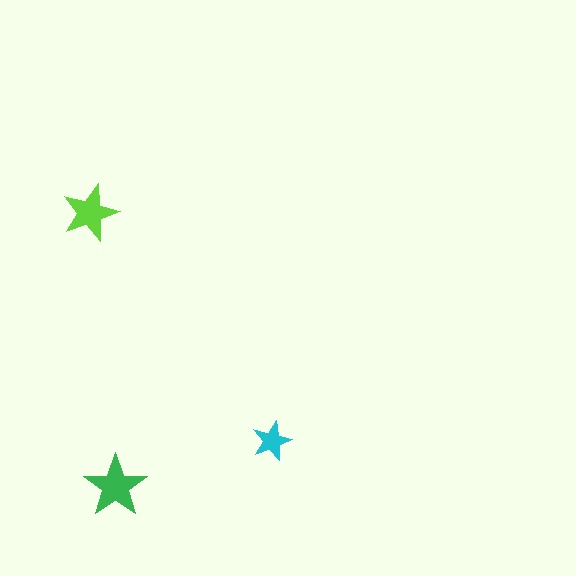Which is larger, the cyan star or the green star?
The green one.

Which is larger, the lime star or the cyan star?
The lime one.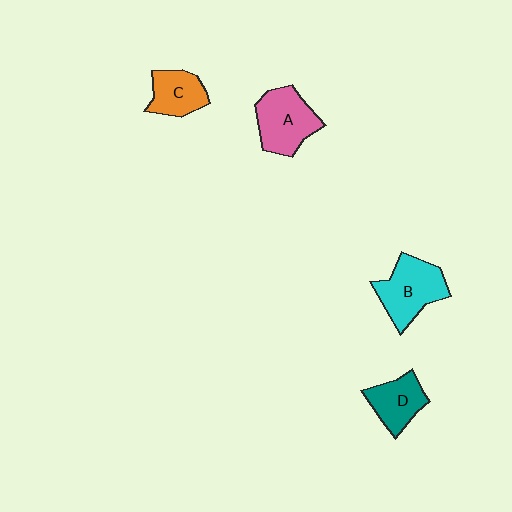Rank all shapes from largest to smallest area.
From largest to smallest: B (cyan), A (pink), D (teal), C (orange).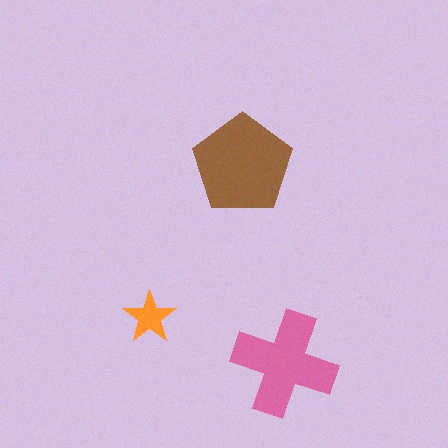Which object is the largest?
The brown pentagon.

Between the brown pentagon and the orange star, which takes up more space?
The brown pentagon.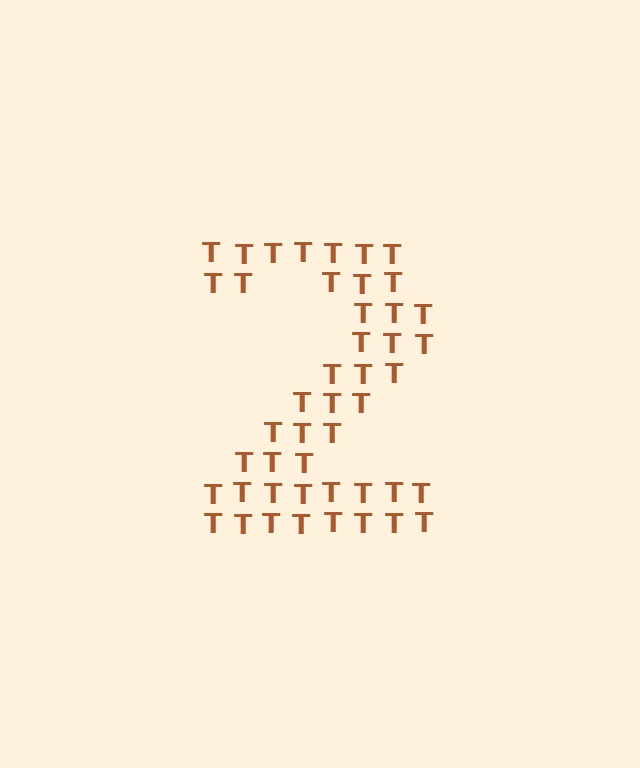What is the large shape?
The large shape is the digit 2.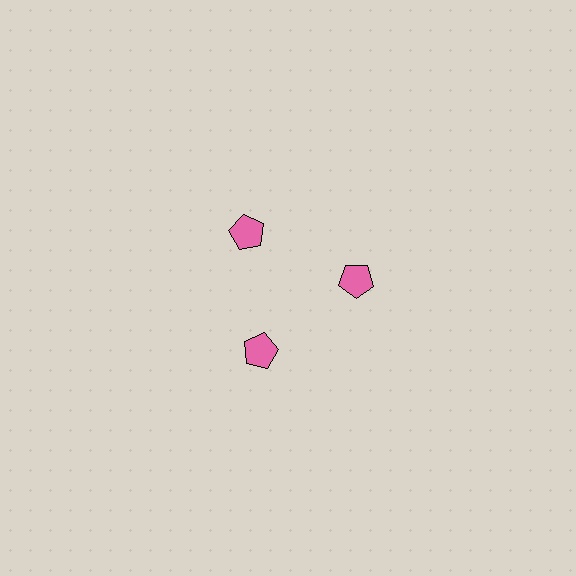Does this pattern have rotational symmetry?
Yes, this pattern has 3-fold rotational symmetry. It looks the same after rotating 120 degrees around the center.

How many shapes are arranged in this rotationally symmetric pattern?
There are 3 shapes, arranged in 3 groups of 1.